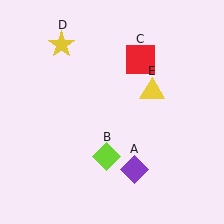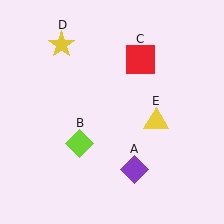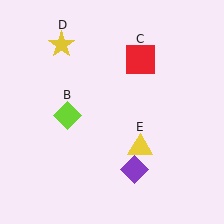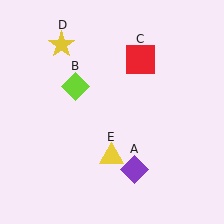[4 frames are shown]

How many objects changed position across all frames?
2 objects changed position: lime diamond (object B), yellow triangle (object E).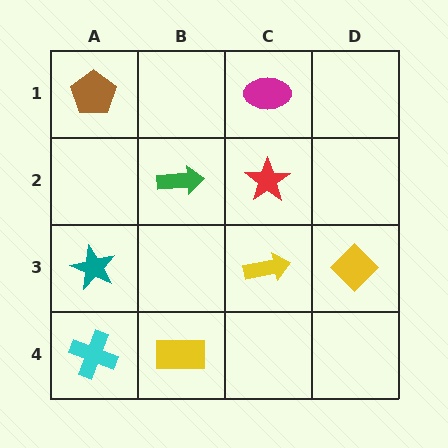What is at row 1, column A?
A brown pentagon.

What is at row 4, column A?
A cyan cross.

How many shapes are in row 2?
2 shapes.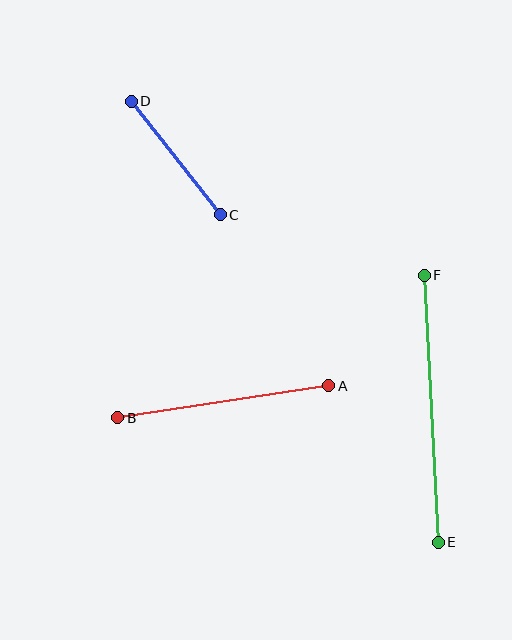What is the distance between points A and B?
The distance is approximately 214 pixels.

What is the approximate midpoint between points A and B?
The midpoint is at approximately (223, 402) pixels.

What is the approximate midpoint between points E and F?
The midpoint is at approximately (431, 409) pixels.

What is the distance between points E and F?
The distance is approximately 267 pixels.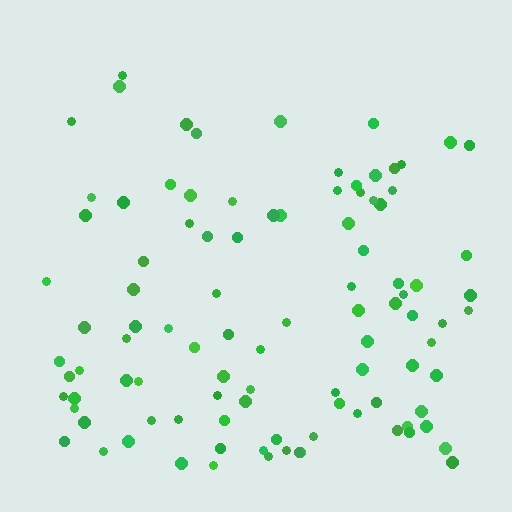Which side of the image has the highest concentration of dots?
The bottom.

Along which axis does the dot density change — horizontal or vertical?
Vertical.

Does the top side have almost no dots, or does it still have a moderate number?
Still a moderate number, just noticeably fewer than the bottom.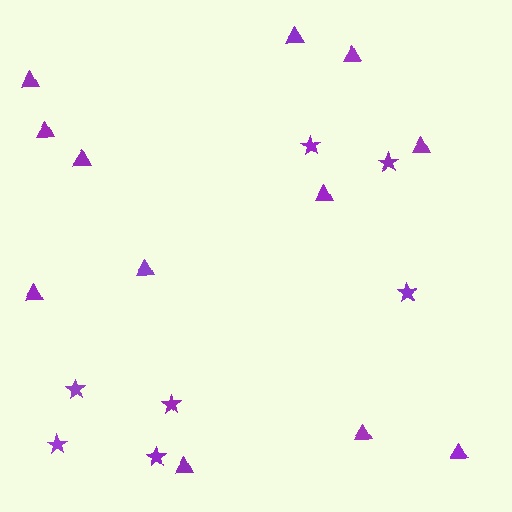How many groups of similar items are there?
There are 2 groups: one group of stars (7) and one group of triangles (12).